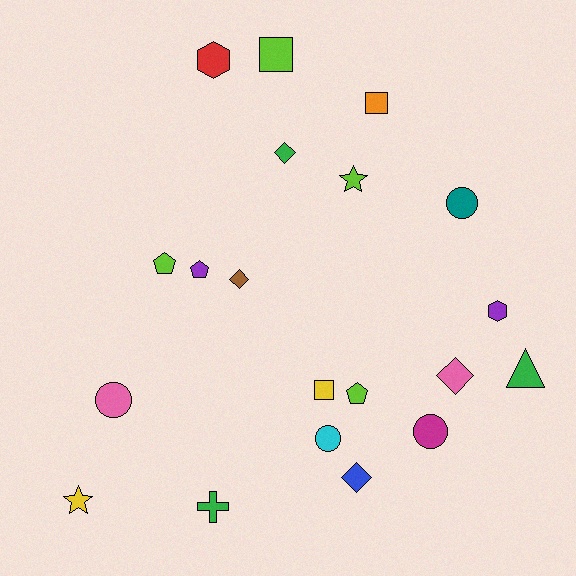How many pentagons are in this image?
There are 3 pentagons.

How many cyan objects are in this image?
There is 1 cyan object.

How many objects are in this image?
There are 20 objects.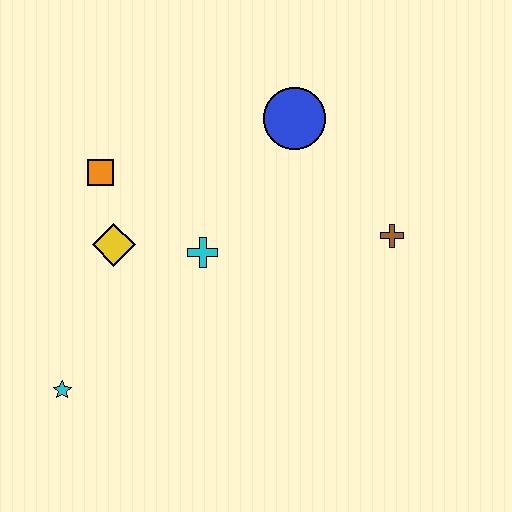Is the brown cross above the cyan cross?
Yes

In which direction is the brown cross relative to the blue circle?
The brown cross is below the blue circle.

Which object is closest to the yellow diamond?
The orange square is closest to the yellow diamond.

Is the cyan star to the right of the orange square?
No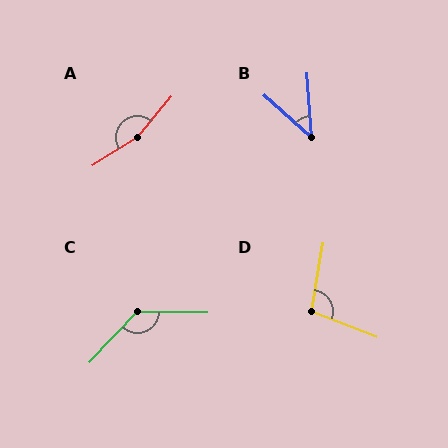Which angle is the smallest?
B, at approximately 44 degrees.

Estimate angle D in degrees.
Approximately 102 degrees.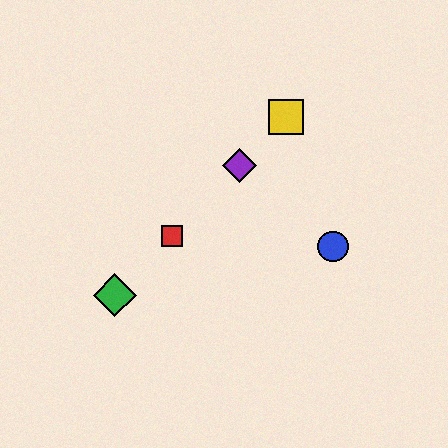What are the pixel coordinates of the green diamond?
The green diamond is at (115, 295).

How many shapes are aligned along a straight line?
4 shapes (the red square, the green diamond, the yellow square, the purple diamond) are aligned along a straight line.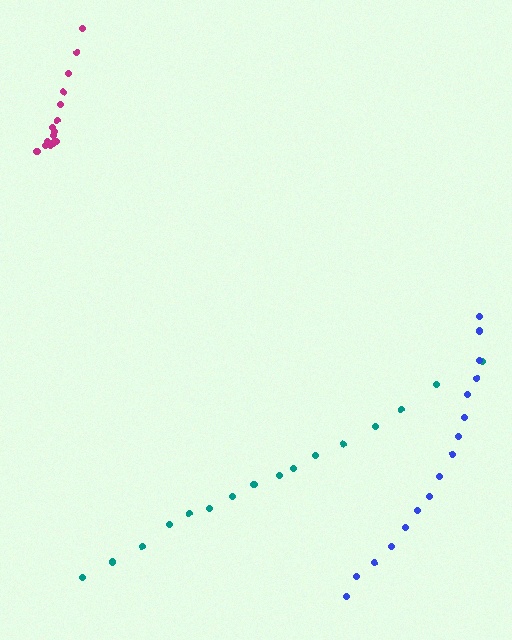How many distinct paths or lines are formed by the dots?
There are 3 distinct paths.